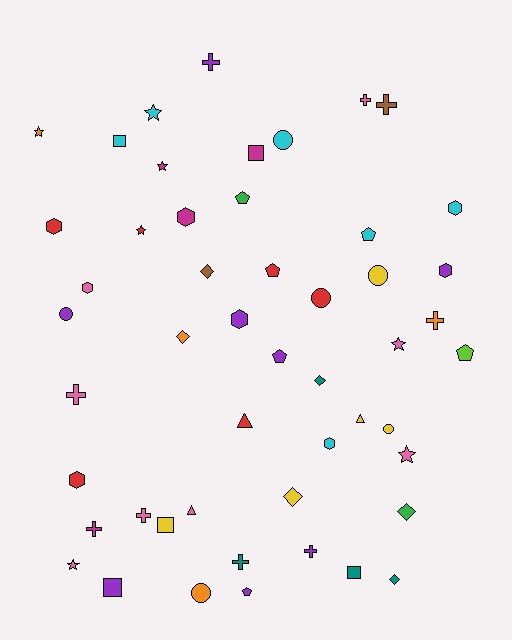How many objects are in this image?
There are 50 objects.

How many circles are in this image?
There are 6 circles.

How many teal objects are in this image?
There are 4 teal objects.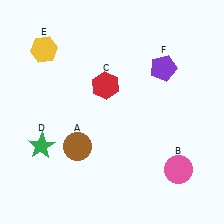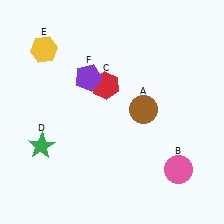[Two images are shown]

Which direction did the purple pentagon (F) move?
The purple pentagon (F) moved left.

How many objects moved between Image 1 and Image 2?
2 objects moved between the two images.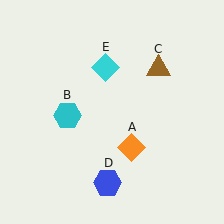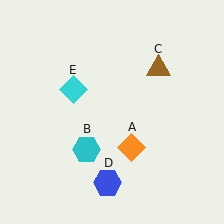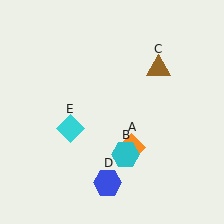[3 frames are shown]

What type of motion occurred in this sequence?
The cyan hexagon (object B), cyan diamond (object E) rotated counterclockwise around the center of the scene.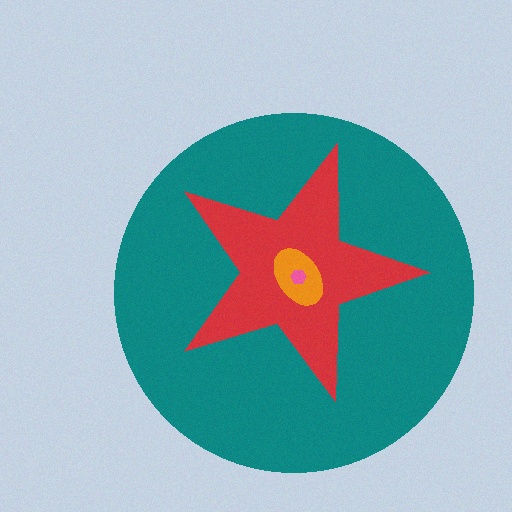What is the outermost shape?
The teal circle.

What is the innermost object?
The pink hexagon.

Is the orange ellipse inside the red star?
Yes.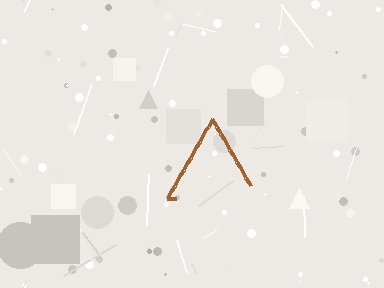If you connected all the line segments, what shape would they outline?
They would outline a triangle.